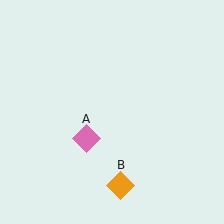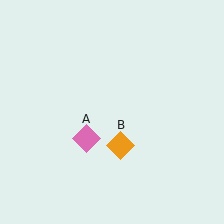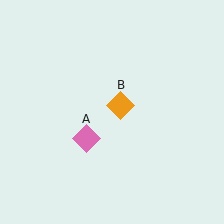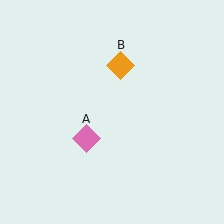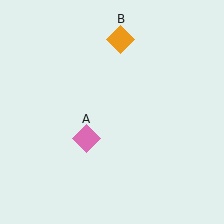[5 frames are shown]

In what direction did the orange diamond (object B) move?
The orange diamond (object B) moved up.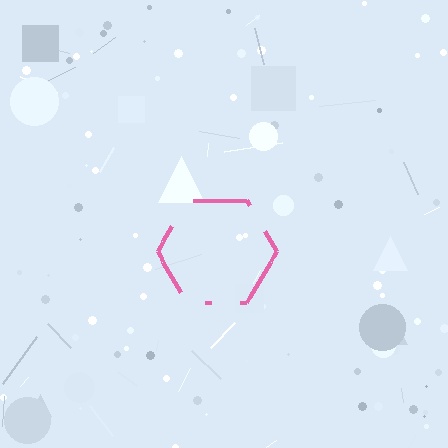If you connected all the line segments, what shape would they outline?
They would outline a hexagon.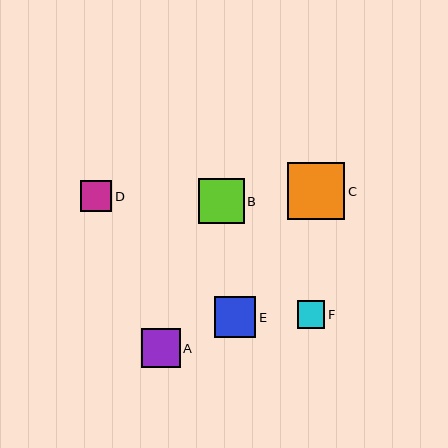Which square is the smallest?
Square F is the smallest with a size of approximately 28 pixels.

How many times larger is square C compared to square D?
Square C is approximately 1.8 times the size of square D.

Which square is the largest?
Square C is the largest with a size of approximately 57 pixels.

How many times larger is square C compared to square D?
Square C is approximately 1.8 times the size of square D.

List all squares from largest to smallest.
From largest to smallest: C, B, E, A, D, F.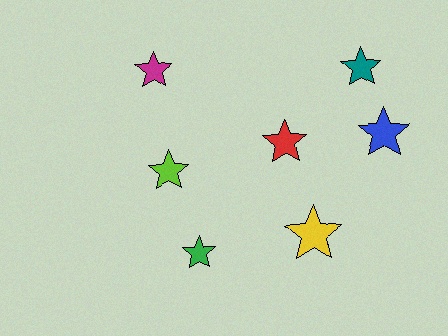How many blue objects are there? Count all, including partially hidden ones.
There is 1 blue object.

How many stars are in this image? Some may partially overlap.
There are 7 stars.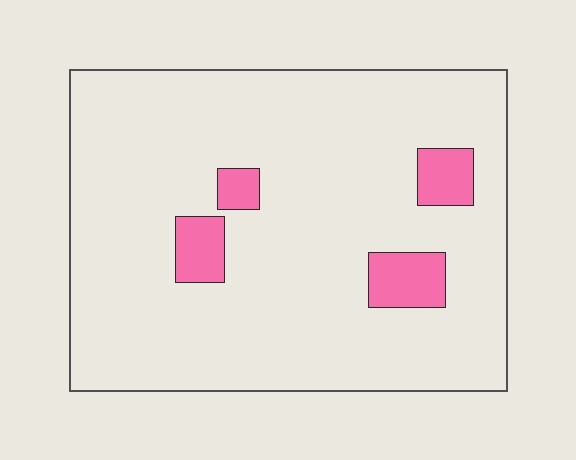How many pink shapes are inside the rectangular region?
4.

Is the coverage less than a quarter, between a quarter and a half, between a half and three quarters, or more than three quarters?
Less than a quarter.